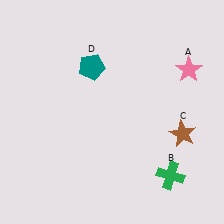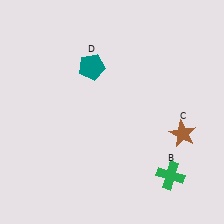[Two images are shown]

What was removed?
The pink star (A) was removed in Image 2.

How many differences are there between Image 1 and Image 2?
There is 1 difference between the two images.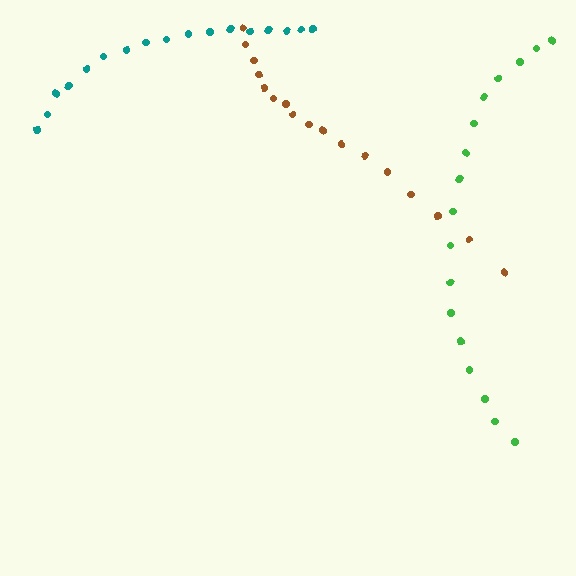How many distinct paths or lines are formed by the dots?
There are 3 distinct paths.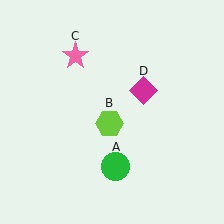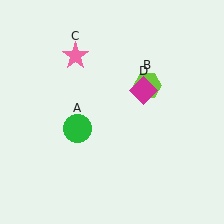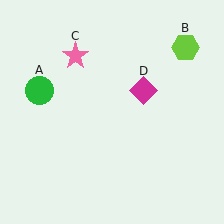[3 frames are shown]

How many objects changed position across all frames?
2 objects changed position: green circle (object A), lime hexagon (object B).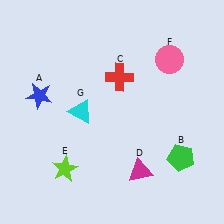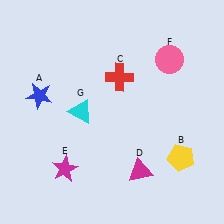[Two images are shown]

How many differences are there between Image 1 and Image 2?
There are 2 differences between the two images.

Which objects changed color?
B changed from green to yellow. E changed from lime to magenta.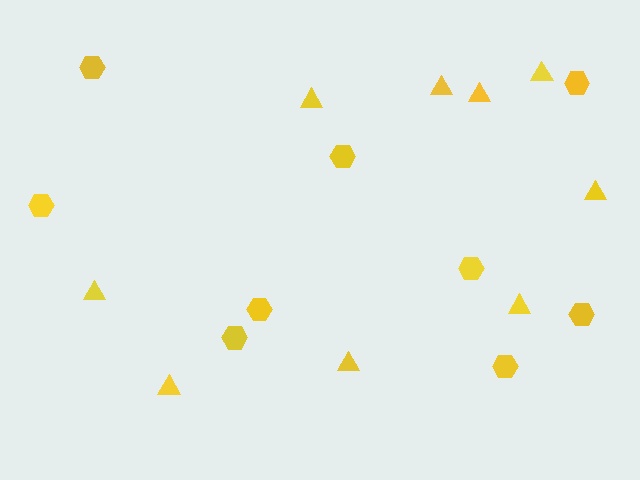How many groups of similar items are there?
There are 2 groups: one group of hexagons (9) and one group of triangles (9).